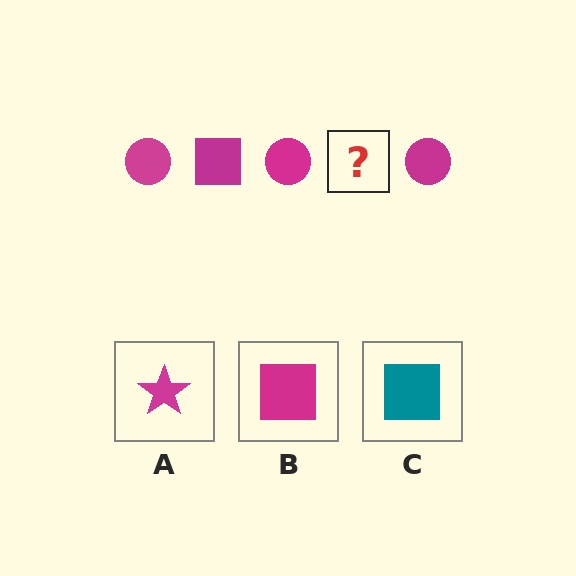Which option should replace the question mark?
Option B.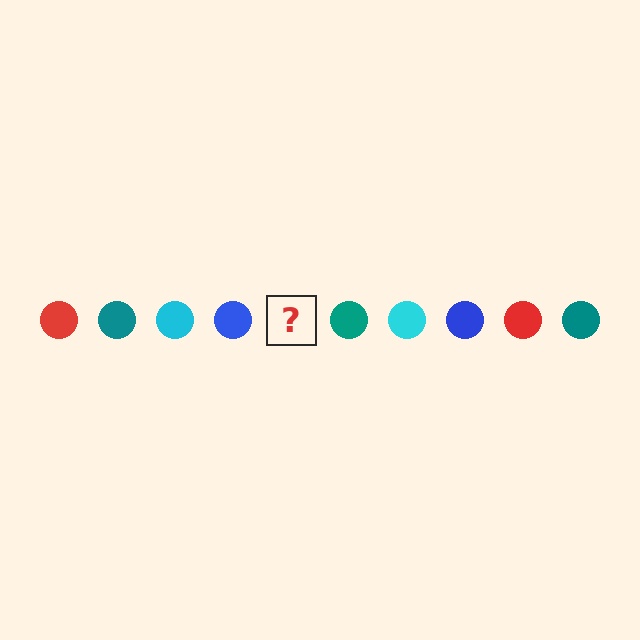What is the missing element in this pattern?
The missing element is a red circle.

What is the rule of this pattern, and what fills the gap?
The rule is that the pattern cycles through red, teal, cyan, blue circles. The gap should be filled with a red circle.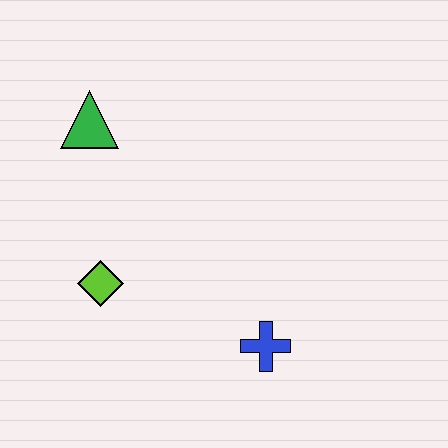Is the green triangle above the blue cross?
Yes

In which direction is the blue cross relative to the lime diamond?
The blue cross is to the right of the lime diamond.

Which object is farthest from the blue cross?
The green triangle is farthest from the blue cross.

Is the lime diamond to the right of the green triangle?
Yes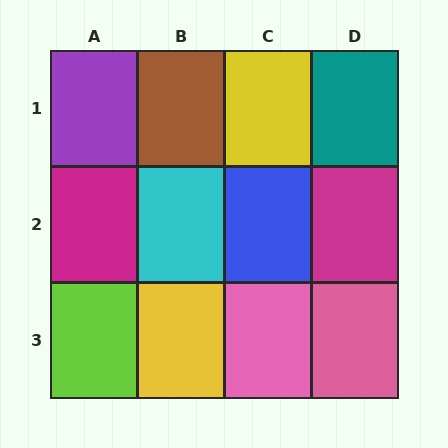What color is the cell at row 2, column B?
Cyan.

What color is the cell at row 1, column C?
Yellow.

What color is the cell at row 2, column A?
Magenta.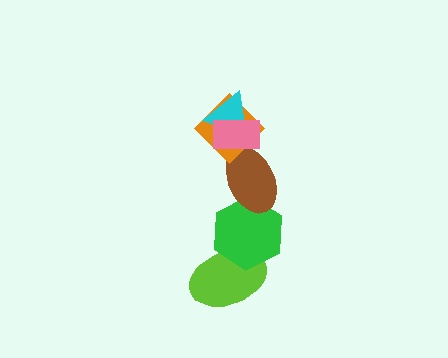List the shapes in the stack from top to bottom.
From top to bottom: the pink rectangle, the cyan triangle, the orange diamond, the brown ellipse, the green hexagon, the lime ellipse.